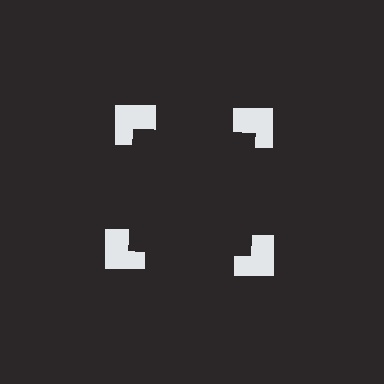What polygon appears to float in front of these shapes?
An illusory square — its edges are inferred from the aligned wedge cuts in the notched squares, not physically drawn.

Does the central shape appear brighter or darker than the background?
It typically appears slightly darker than the background, even though no actual brightness change is drawn.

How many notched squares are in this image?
There are 4 — one at each vertex of the illusory square.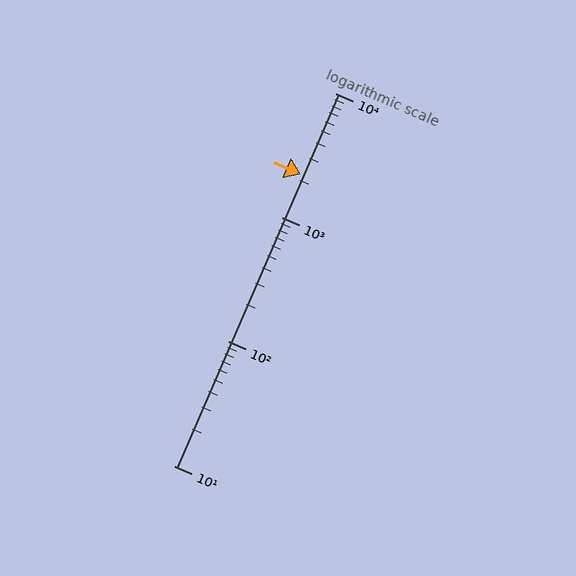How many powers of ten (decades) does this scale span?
The scale spans 3 decades, from 10 to 10000.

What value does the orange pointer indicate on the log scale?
The pointer indicates approximately 2200.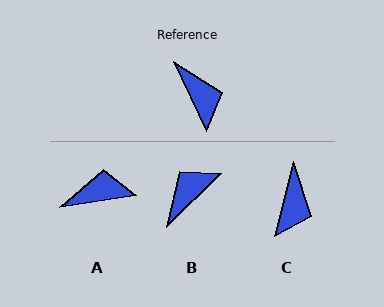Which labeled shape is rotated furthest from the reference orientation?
B, about 109 degrees away.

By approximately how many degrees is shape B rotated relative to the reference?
Approximately 109 degrees counter-clockwise.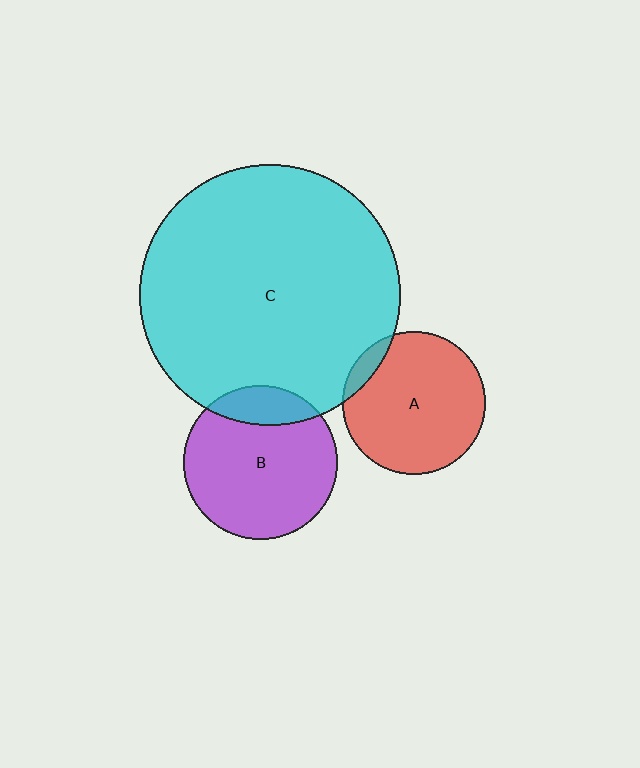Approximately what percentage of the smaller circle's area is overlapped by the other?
Approximately 15%.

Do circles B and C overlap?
Yes.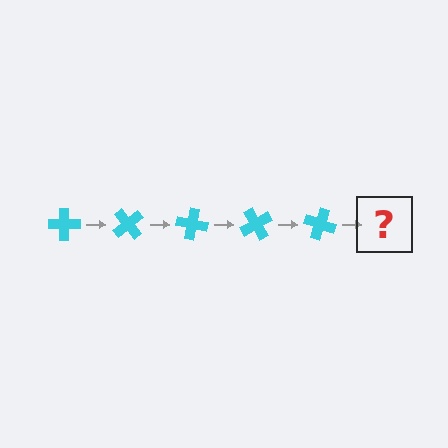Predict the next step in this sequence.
The next step is a cyan cross rotated 250 degrees.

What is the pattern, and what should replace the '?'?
The pattern is that the cross rotates 50 degrees each step. The '?' should be a cyan cross rotated 250 degrees.